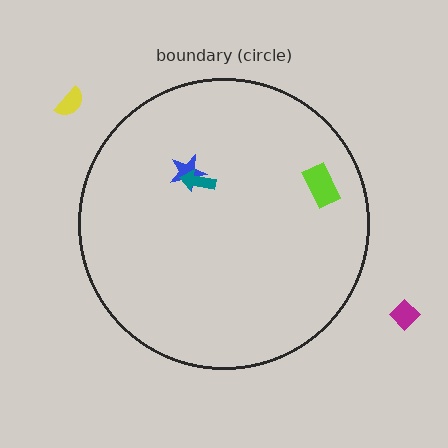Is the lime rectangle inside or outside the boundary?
Inside.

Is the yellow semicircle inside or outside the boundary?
Outside.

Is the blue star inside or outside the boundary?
Inside.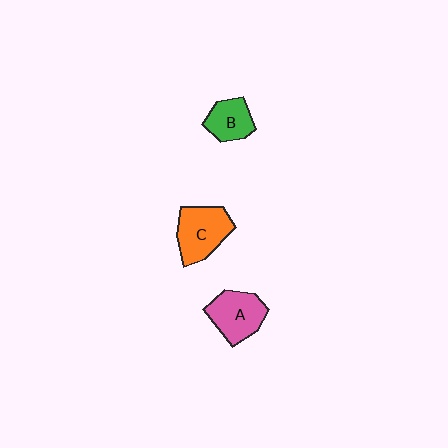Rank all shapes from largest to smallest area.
From largest to smallest: C (orange), A (pink), B (green).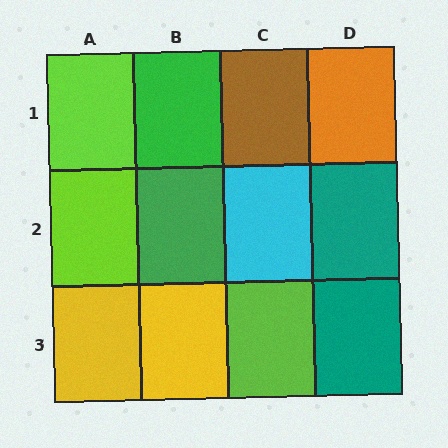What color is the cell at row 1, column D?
Orange.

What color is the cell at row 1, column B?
Green.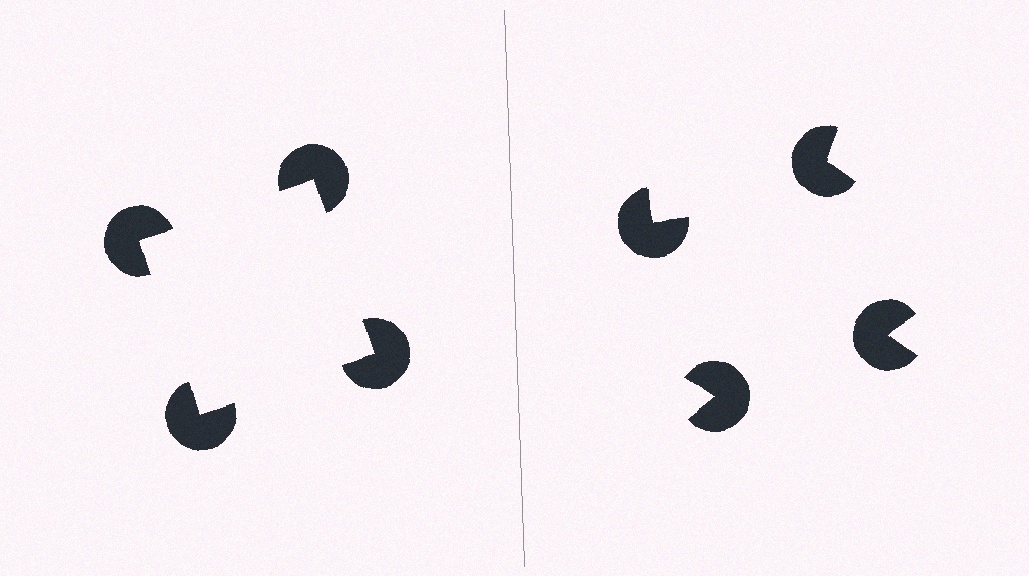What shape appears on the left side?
An illusory square.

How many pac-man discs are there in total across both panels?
8 — 4 on each side.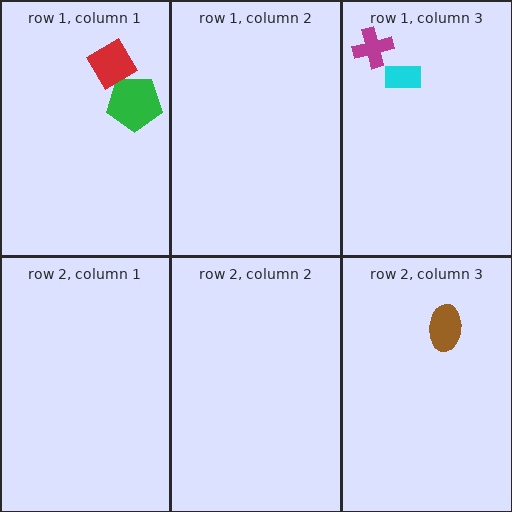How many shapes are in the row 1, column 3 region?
2.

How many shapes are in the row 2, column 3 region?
1.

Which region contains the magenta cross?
The row 1, column 3 region.